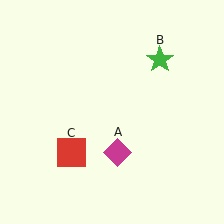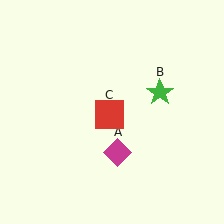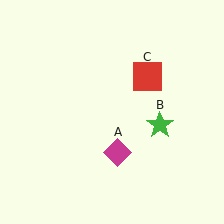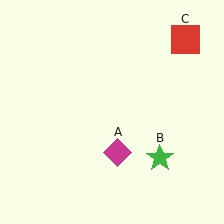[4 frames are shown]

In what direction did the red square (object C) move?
The red square (object C) moved up and to the right.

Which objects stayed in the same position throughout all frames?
Magenta diamond (object A) remained stationary.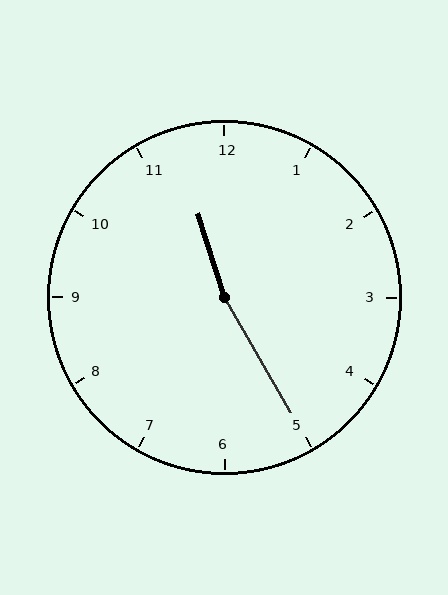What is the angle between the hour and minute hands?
Approximately 168 degrees.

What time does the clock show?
11:25.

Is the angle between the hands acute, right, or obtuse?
It is obtuse.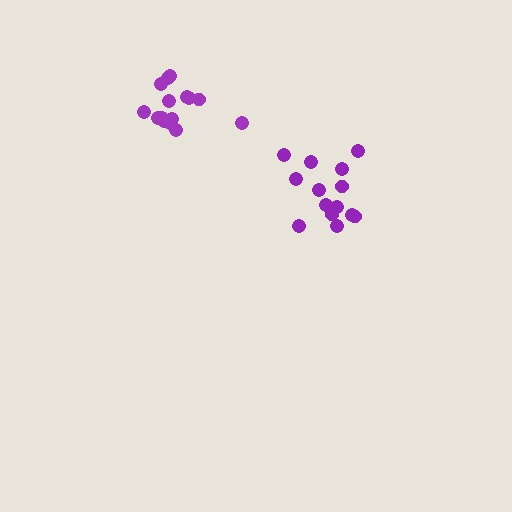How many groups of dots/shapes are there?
There are 2 groups.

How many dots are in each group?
Group 1: 16 dots, Group 2: 14 dots (30 total).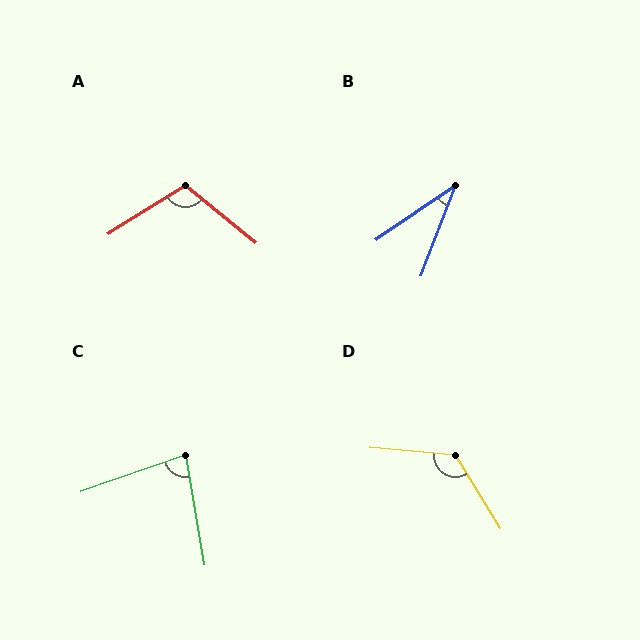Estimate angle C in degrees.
Approximately 80 degrees.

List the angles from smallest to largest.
B (35°), C (80°), A (109°), D (127°).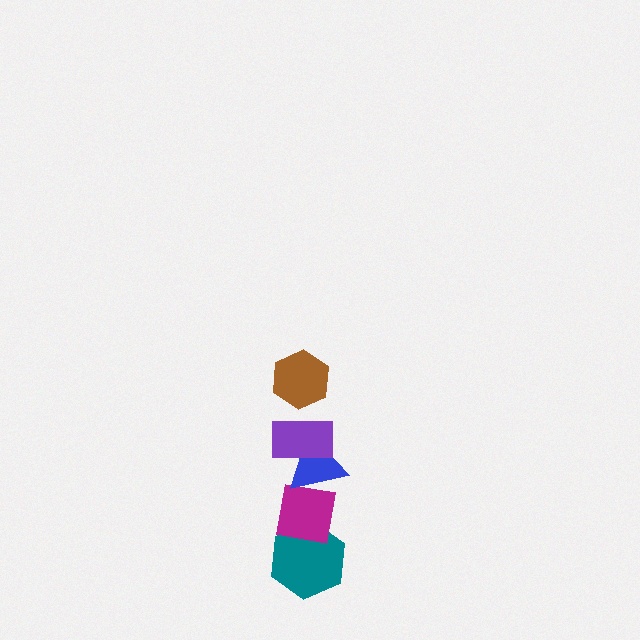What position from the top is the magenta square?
The magenta square is 4th from the top.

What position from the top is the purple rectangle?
The purple rectangle is 2nd from the top.